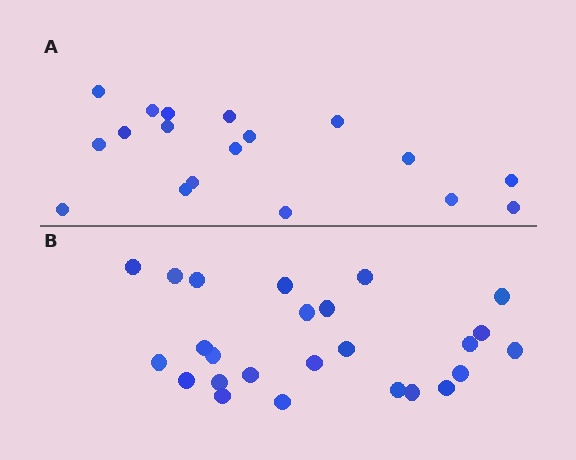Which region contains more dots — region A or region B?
Region B (the bottom region) has more dots.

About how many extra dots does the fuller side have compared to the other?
Region B has roughly 8 or so more dots than region A.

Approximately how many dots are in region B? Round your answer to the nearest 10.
About 20 dots. (The exact count is 25, which rounds to 20.)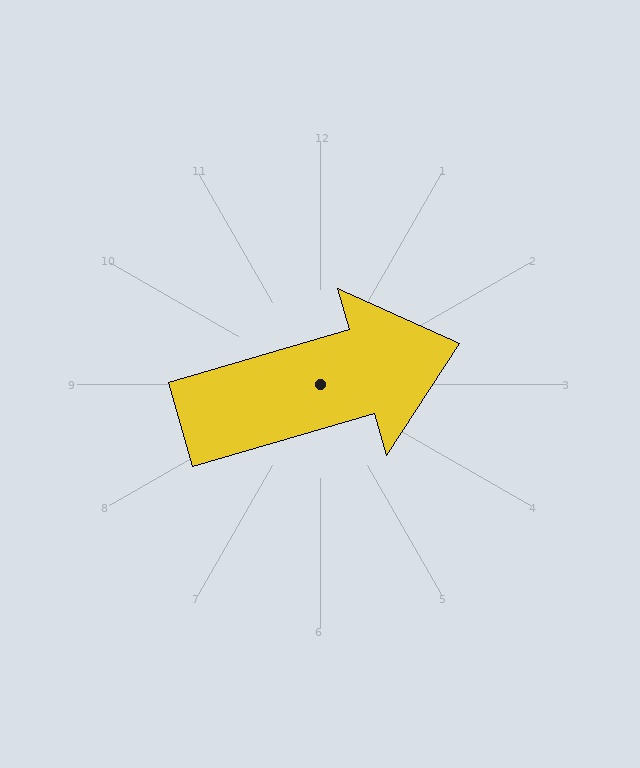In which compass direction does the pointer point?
East.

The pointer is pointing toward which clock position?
Roughly 2 o'clock.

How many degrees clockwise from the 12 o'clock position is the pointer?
Approximately 74 degrees.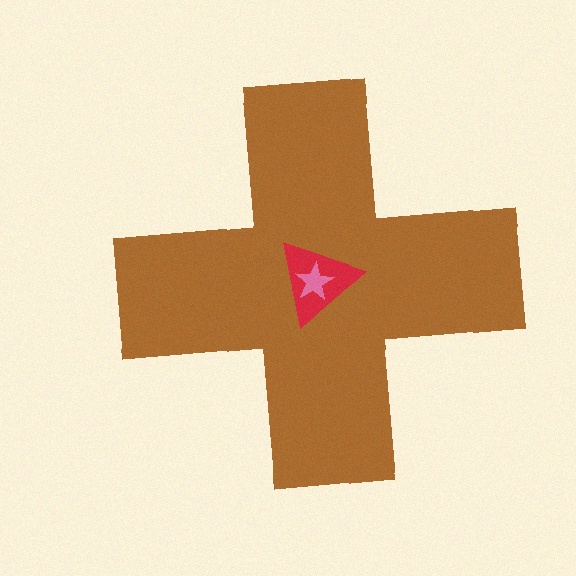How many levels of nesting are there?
3.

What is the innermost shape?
The pink star.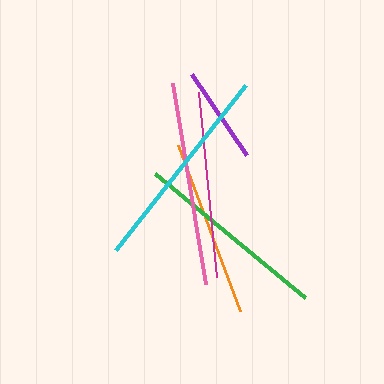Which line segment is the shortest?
The purple line is the shortest at approximately 98 pixels.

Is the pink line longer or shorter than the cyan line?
The cyan line is longer than the pink line.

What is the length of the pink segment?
The pink segment is approximately 203 pixels long.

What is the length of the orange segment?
The orange segment is approximately 177 pixels long.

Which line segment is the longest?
The cyan line is the longest at approximately 210 pixels.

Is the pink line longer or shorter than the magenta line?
The pink line is longer than the magenta line.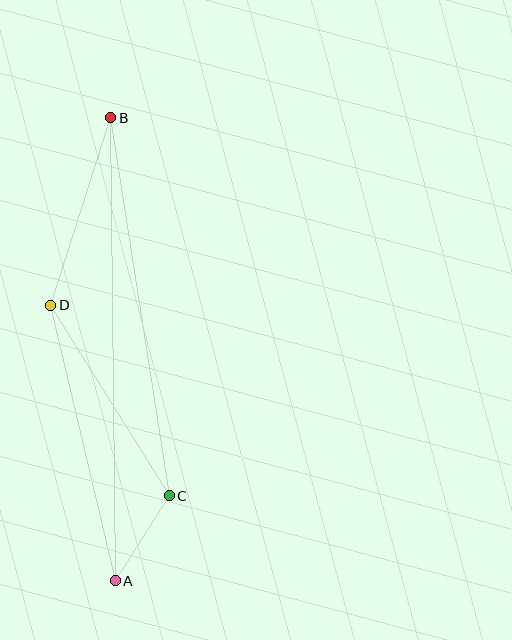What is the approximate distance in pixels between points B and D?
The distance between B and D is approximately 197 pixels.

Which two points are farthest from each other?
Points A and B are farthest from each other.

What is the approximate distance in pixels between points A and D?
The distance between A and D is approximately 283 pixels.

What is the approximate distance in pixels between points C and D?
The distance between C and D is approximately 224 pixels.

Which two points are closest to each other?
Points A and C are closest to each other.